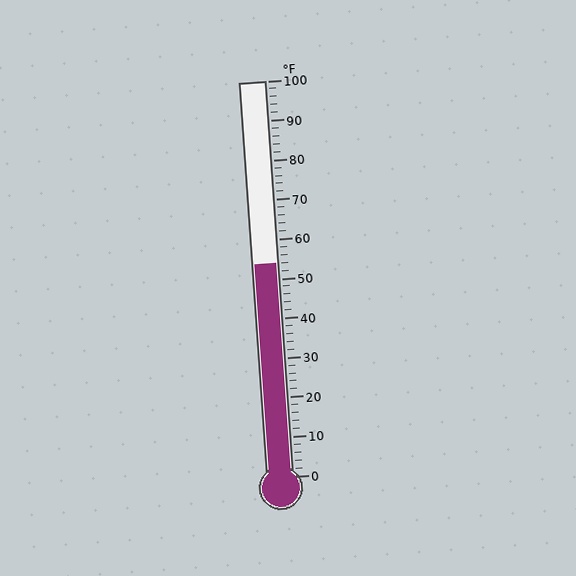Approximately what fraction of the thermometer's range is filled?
The thermometer is filled to approximately 55% of its range.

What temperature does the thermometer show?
The thermometer shows approximately 54°F.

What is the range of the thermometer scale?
The thermometer scale ranges from 0°F to 100°F.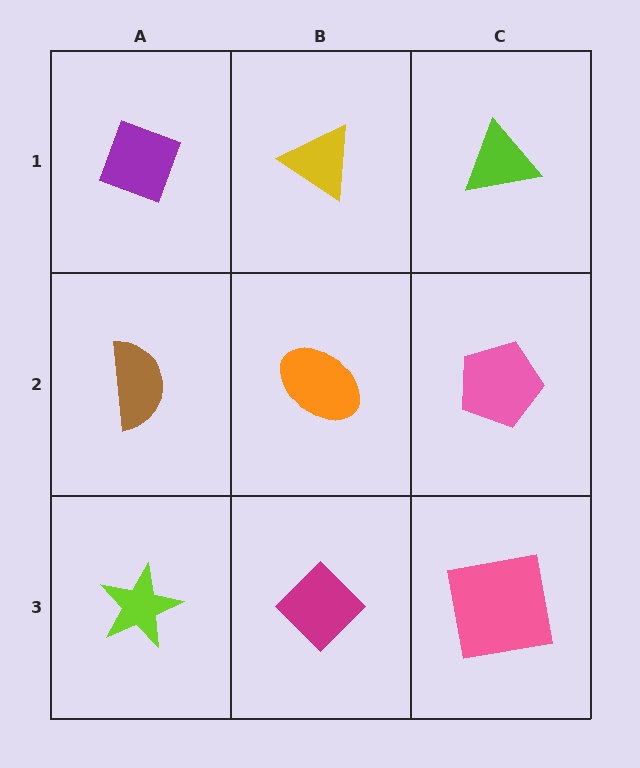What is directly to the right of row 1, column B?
A lime triangle.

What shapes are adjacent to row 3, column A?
A brown semicircle (row 2, column A), a magenta diamond (row 3, column B).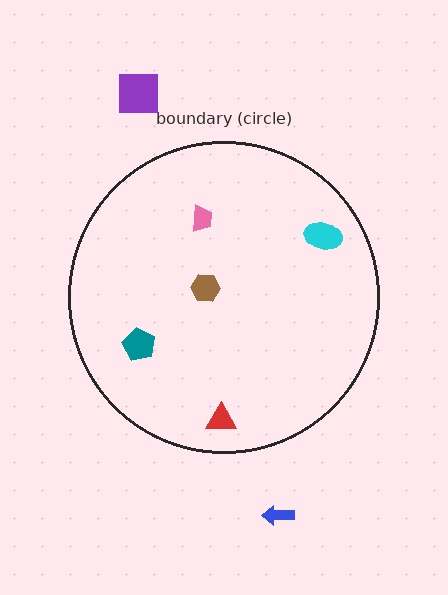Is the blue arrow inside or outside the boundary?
Outside.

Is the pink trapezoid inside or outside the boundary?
Inside.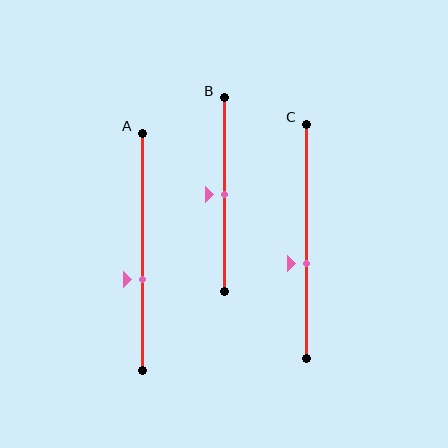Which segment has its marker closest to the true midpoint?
Segment B has its marker closest to the true midpoint.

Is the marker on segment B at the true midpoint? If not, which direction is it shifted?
Yes, the marker on segment B is at the true midpoint.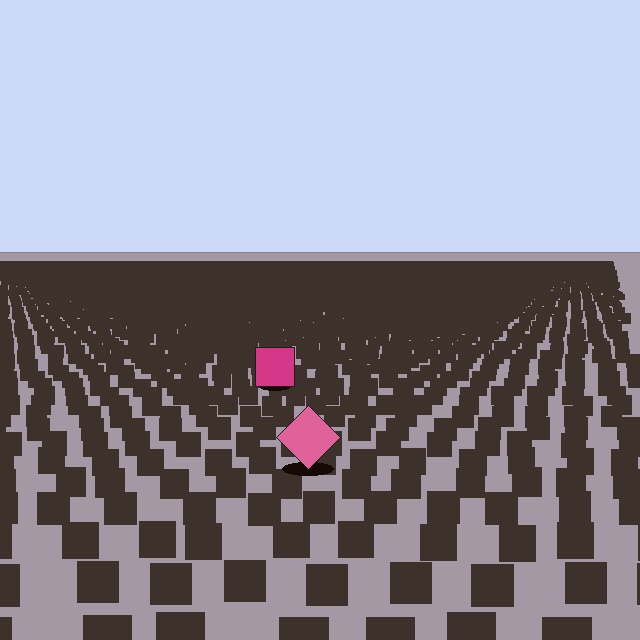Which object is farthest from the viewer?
The magenta square is farthest from the viewer. It appears smaller and the ground texture around it is denser.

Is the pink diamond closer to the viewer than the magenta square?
Yes. The pink diamond is closer — you can tell from the texture gradient: the ground texture is coarser near it.